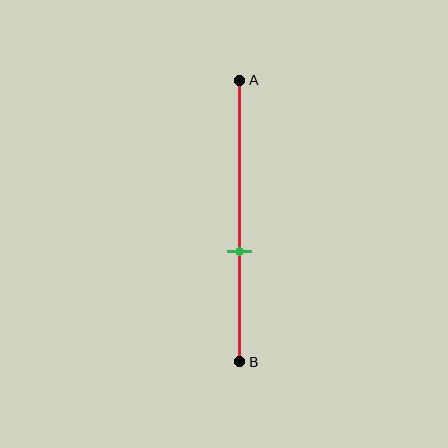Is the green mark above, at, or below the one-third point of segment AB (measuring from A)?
The green mark is below the one-third point of segment AB.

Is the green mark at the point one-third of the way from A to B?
No, the mark is at about 60% from A, not at the 33% one-third point.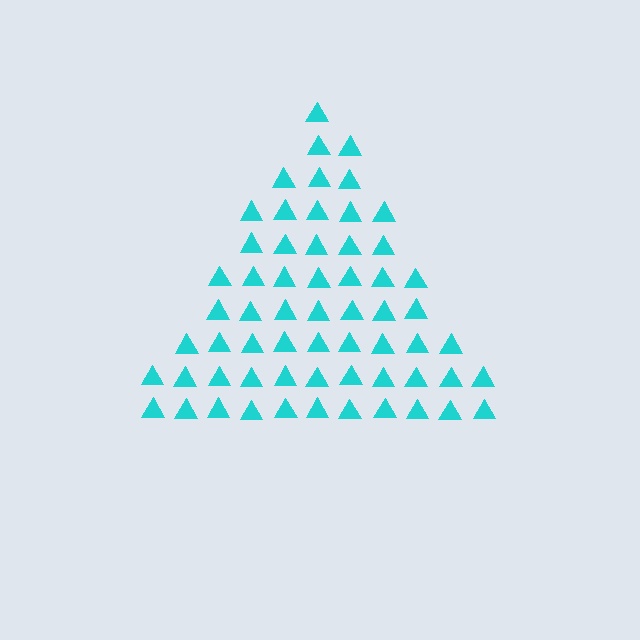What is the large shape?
The large shape is a triangle.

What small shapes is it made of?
It is made of small triangles.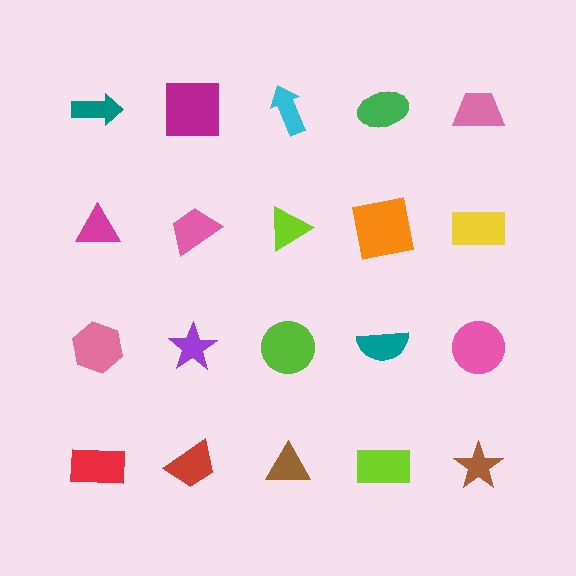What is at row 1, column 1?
A teal arrow.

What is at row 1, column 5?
A pink trapezoid.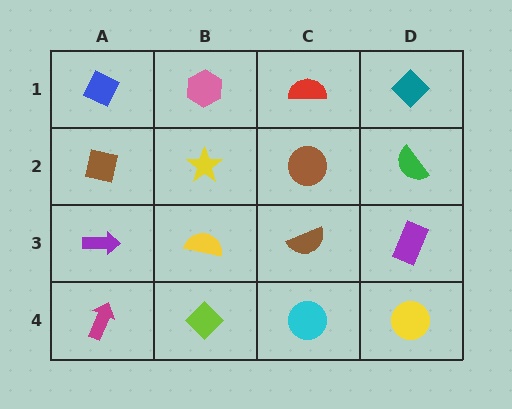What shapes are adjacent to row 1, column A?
A brown square (row 2, column A), a pink hexagon (row 1, column B).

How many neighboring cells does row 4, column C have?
3.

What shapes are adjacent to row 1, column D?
A green semicircle (row 2, column D), a red semicircle (row 1, column C).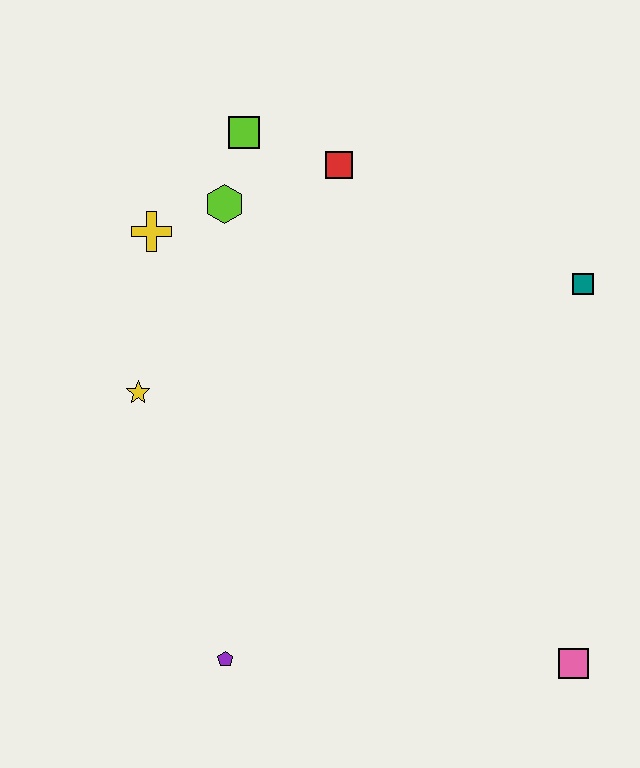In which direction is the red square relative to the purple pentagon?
The red square is above the purple pentagon.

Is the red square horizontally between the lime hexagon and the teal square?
Yes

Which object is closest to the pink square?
The purple pentagon is closest to the pink square.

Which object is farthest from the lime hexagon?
The pink square is farthest from the lime hexagon.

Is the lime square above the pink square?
Yes